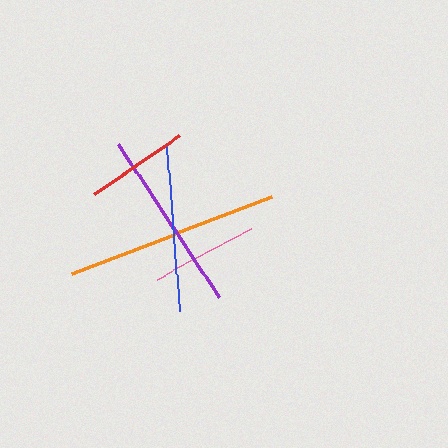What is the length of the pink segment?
The pink segment is approximately 107 pixels long.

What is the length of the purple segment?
The purple segment is approximately 183 pixels long.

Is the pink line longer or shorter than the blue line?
The blue line is longer than the pink line.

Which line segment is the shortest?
The red line is the shortest at approximately 103 pixels.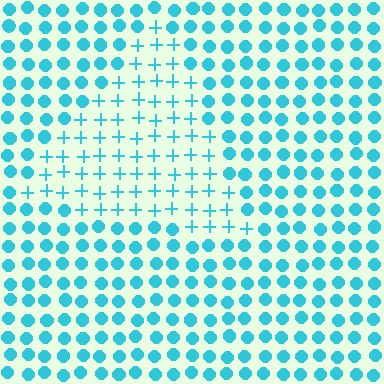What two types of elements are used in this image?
The image uses plus signs inside the triangle region and circles outside it.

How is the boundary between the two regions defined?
The boundary is defined by a change in element shape: plus signs inside vs. circles outside. All elements share the same color and spacing.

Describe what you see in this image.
The image is filled with small cyan elements arranged in a uniform grid. A triangle-shaped region contains plus signs, while the surrounding area contains circles. The boundary is defined purely by the change in element shape.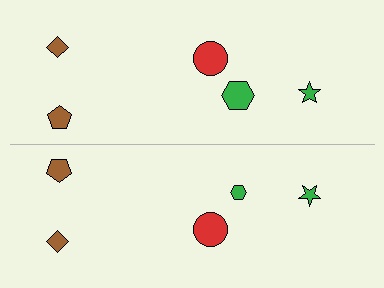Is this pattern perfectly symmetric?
No, the pattern is not perfectly symmetric. The green hexagon on the bottom side has a different size than its mirror counterpart.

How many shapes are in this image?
There are 10 shapes in this image.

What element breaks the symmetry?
The green hexagon on the bottom side has a different size than its mirror counterpart.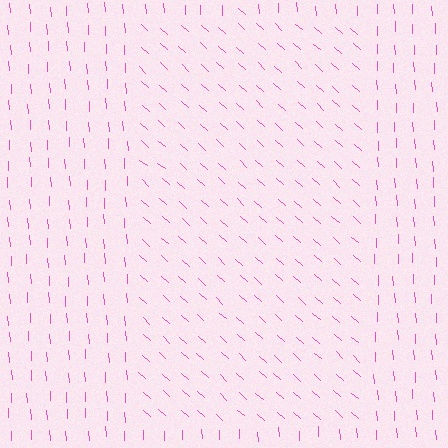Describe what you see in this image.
The image is filled with small pink line segments. A rectangle region in the image has lines oriented differently from the surrounding lines, creating a visible texture boundary.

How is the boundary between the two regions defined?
The boundary is defined purely by a change in line orientation (approximately 45 degrees difference). All lines are the same color and thickness.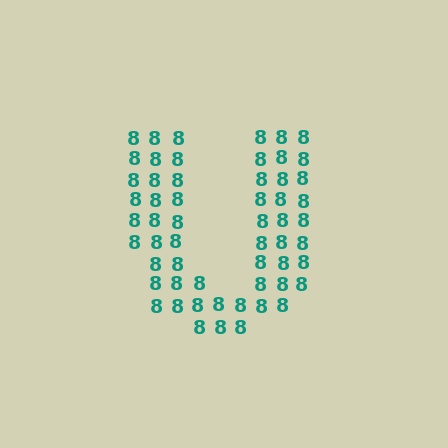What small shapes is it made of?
It is made of small digit 8's.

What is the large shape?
The large shape is the letter U.